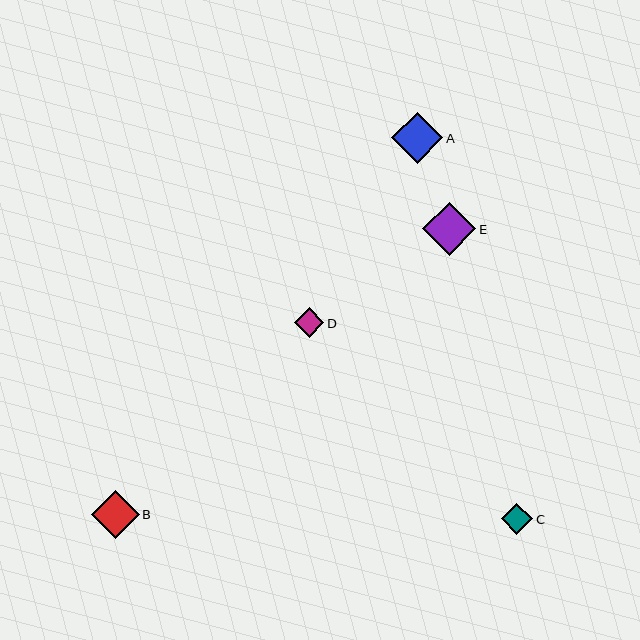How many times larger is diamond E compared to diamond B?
Diamond E is approximately 1.1 times the size of diamond B.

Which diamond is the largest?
Diamond E is the largest with a size of approximately 53 pixels.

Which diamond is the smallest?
Diamond D is the smallest with a size of approximately 30 pixels.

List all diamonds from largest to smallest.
From largest to smallest: E, A, B, C, D.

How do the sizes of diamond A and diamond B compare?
Diamond A and diamond B are approximately the same size.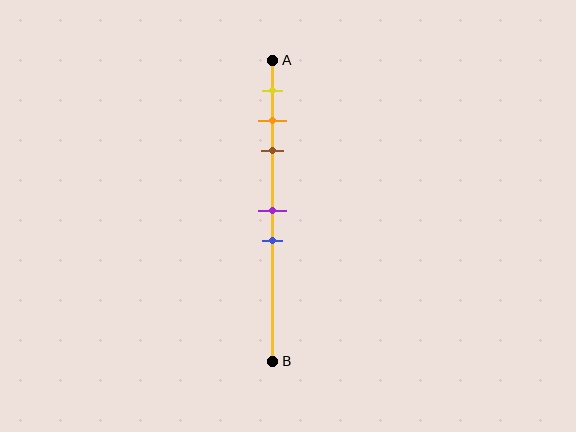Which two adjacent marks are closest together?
The orange and brown marks are the closest adjacent pair.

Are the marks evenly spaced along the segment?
No, the marks are not evenly spaced.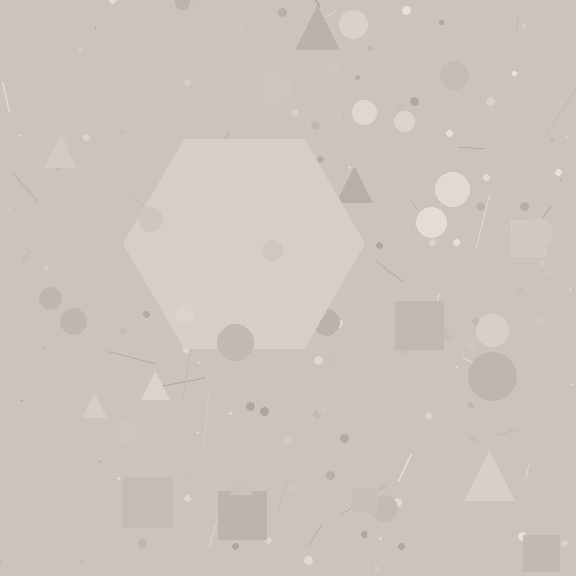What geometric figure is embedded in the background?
A hexagon is embedded in the background.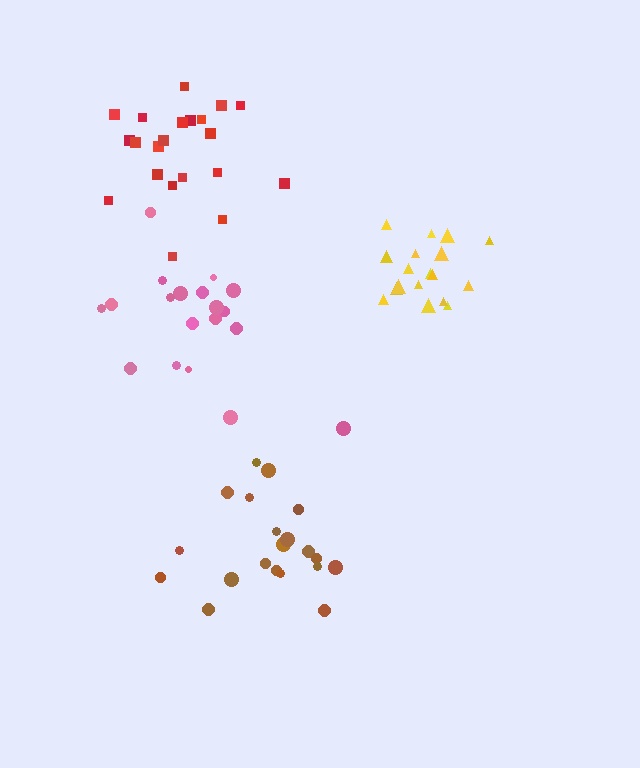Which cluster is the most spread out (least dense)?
Red.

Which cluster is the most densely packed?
Yellow.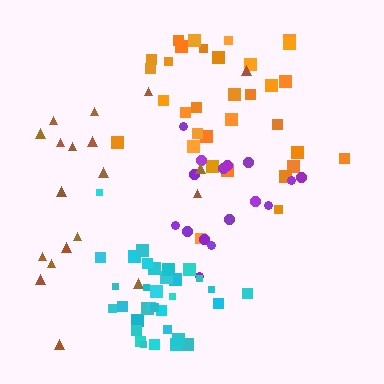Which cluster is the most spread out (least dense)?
Brown.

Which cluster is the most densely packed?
Cyan.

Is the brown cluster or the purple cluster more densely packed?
Purple.